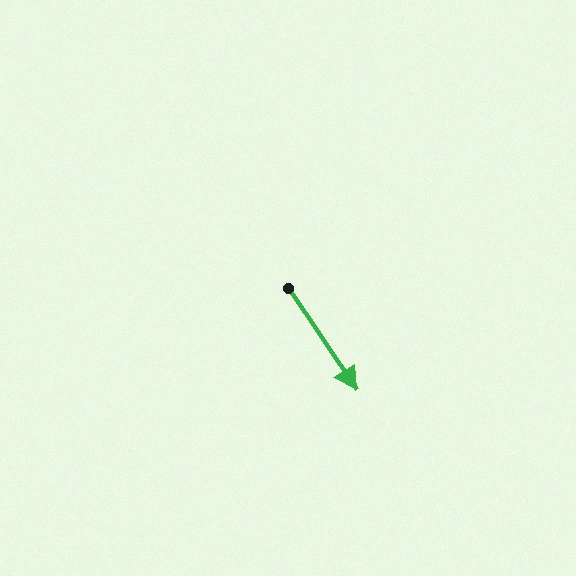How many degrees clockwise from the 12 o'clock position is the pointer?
Approximately 146 degrees.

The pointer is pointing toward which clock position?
Roughly 5 o'clock.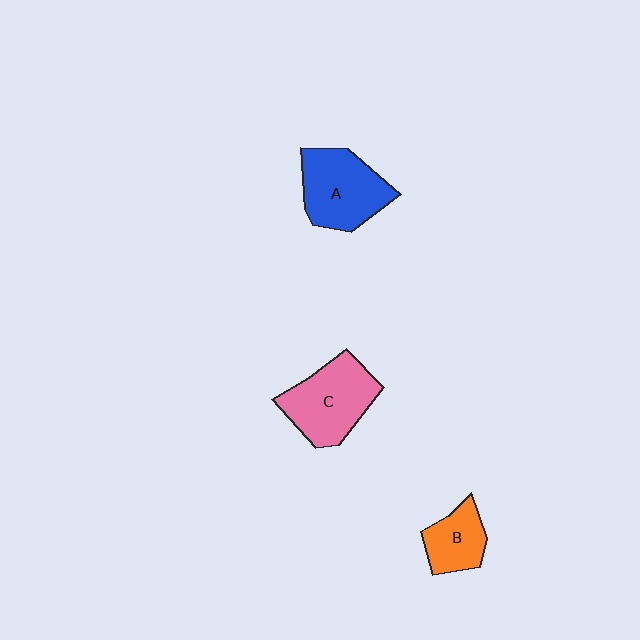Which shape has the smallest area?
Shape B (orange).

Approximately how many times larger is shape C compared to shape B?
Approximately 1.7 times.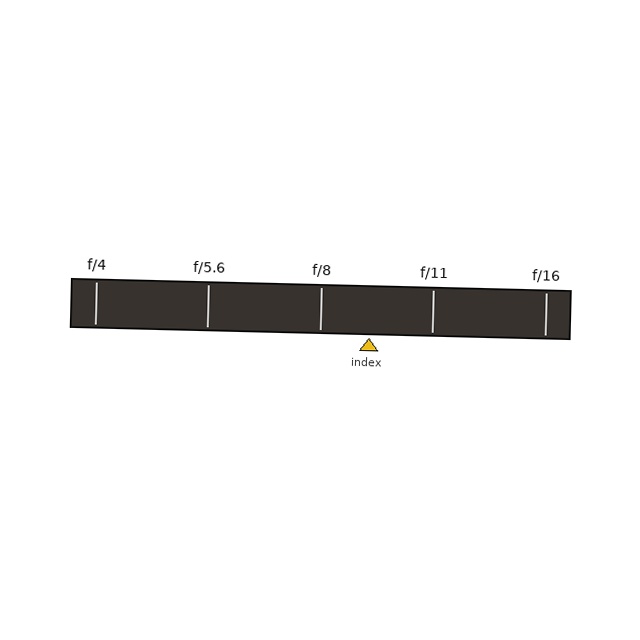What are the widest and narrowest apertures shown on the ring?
The widest aperture shown is f/4 and the narrowest is f/16.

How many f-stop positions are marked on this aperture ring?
There are 5 f-stop positions marked.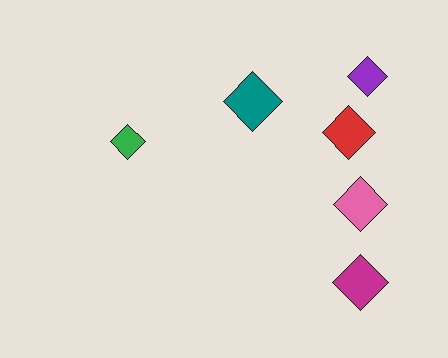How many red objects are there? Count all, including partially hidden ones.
There is 1 red object.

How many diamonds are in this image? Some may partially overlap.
There are 6 diamonds.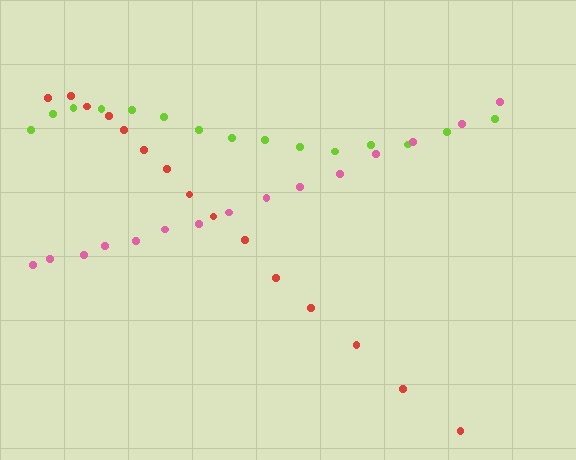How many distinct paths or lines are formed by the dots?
There are 3 distinct paths.